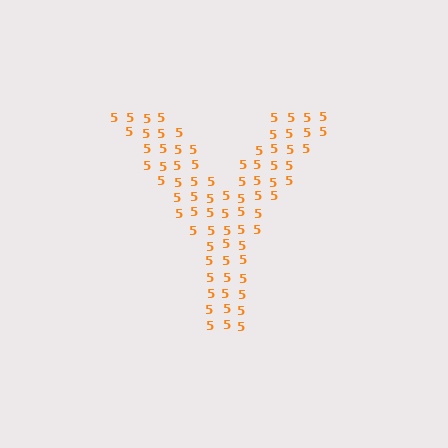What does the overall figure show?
The overall figure shows the letter Y.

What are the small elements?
The small elements are digit 5's.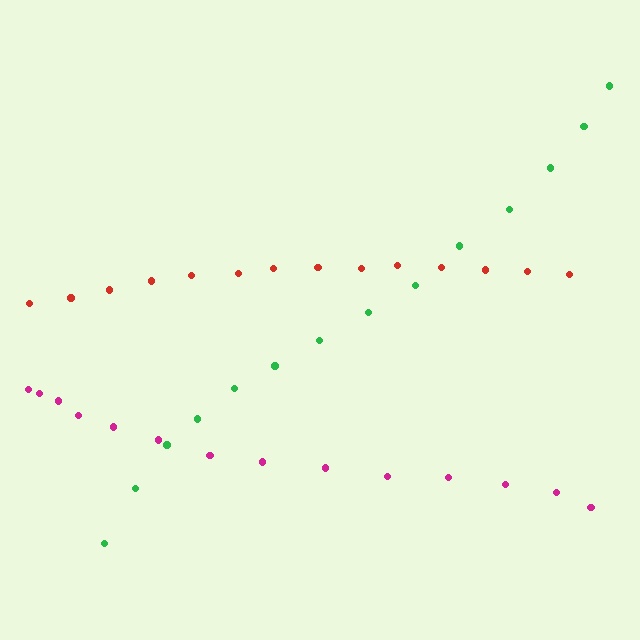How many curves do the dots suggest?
There are 3 distinct paths.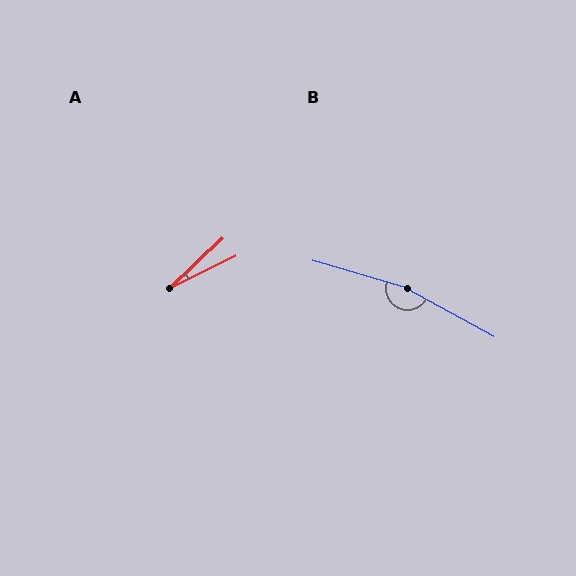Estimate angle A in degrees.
Approximately 17 degrees.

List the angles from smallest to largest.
A (17°), B (168°).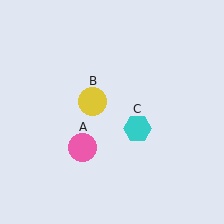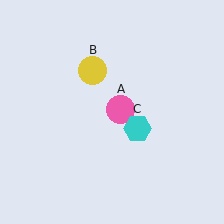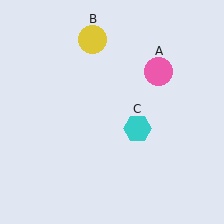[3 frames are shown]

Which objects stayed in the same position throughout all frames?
Cyan hexagon (object C) remained stationary.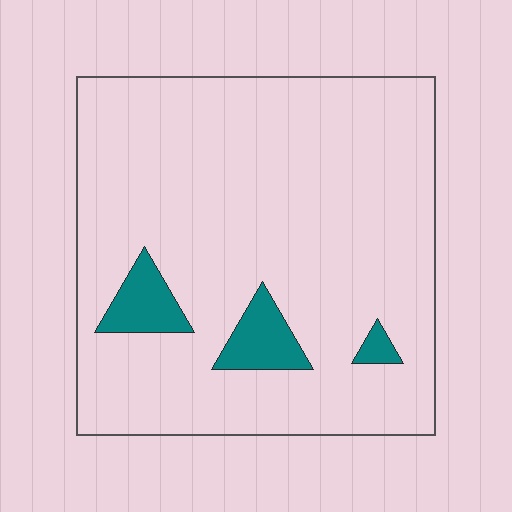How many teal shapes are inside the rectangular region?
3.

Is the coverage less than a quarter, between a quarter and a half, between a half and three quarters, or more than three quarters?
Less than a quarter.